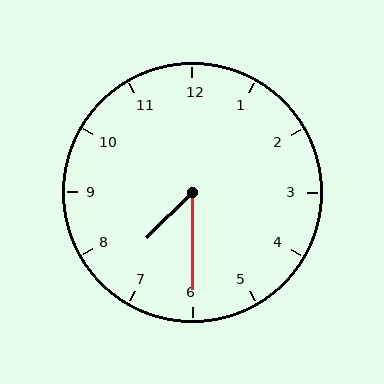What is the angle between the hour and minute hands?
Approximately 45 degrees.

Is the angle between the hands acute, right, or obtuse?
It is acute.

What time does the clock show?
7:30.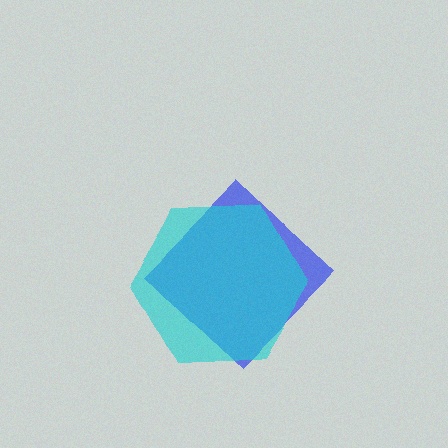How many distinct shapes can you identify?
There are 2 distinct shapes: a blue diamond, a cyan hexagon.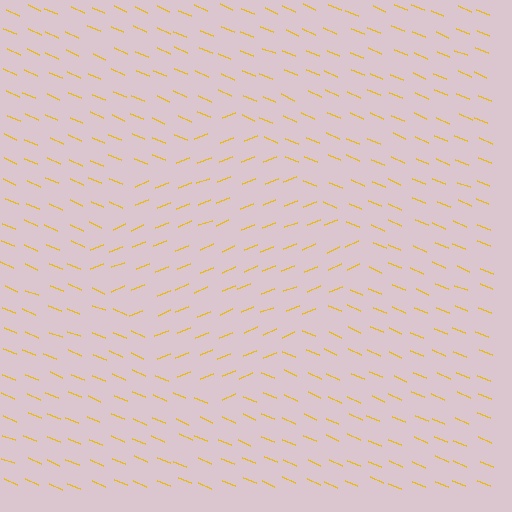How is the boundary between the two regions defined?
The boundary is defined purely by a change in line orientation (approximately 45 degrees difference). All lines are the same color and thickness.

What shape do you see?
I see a diamond.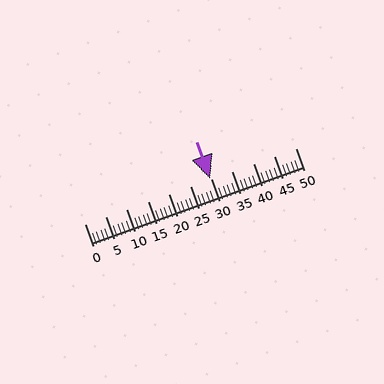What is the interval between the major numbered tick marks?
The major tick marks are spaced 5 units apart.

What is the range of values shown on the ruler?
The ruler shows values from 0 to 50.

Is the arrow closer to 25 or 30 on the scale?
The arrow is closer to 30.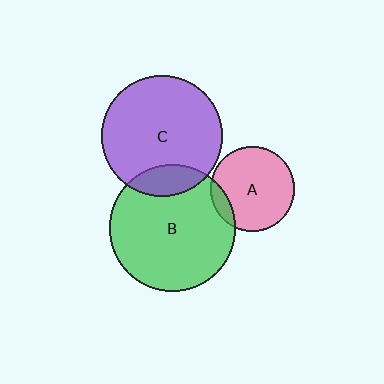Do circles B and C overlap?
Yes.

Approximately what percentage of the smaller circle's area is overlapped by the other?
Approximately 15%.